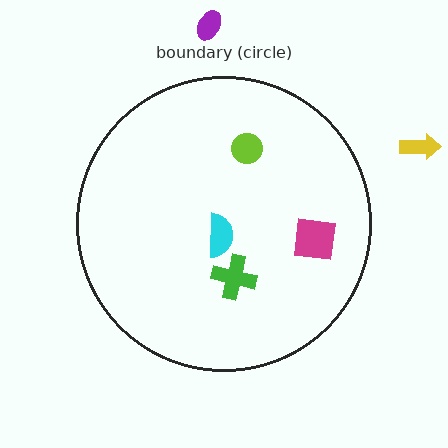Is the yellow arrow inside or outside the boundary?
Outside.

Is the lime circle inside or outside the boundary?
Inside.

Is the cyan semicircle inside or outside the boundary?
Inside.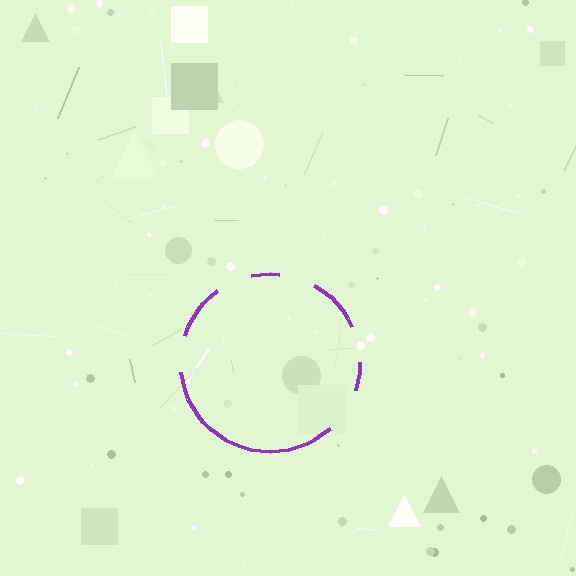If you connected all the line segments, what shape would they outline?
They would outline a circle.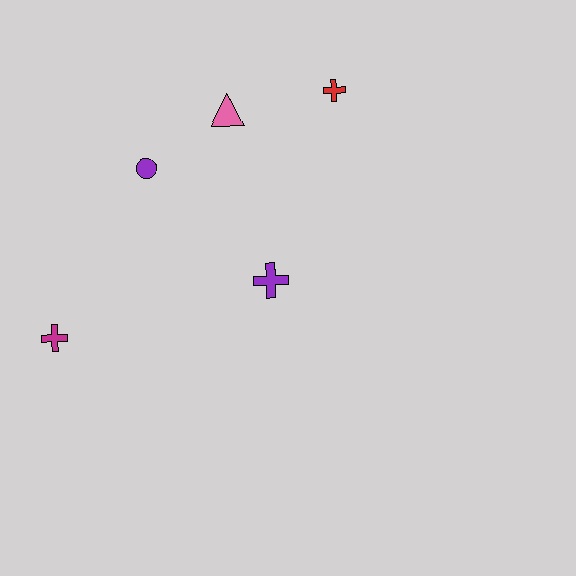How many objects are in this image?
There are 5 objects.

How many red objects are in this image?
There is 1 red object.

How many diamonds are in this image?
There are no diamonds.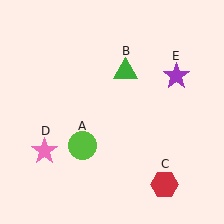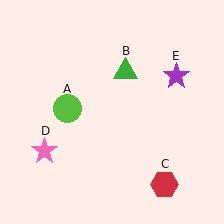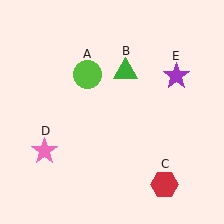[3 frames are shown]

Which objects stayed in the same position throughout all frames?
Green triangle (object B) and red hexagon (object C) and pink star (object D) and purple star (object E) remained stationary.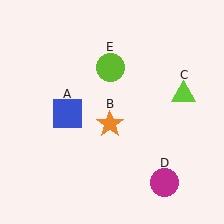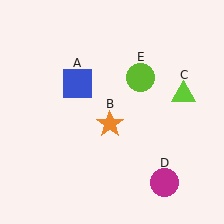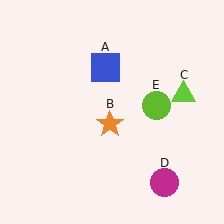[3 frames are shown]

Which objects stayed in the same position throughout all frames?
Orange star (object B) and lime triangle (object C) and magenta circle (object D) remained stationary.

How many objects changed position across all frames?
2 objects changed position: blue square (object A), lime circle (object E).